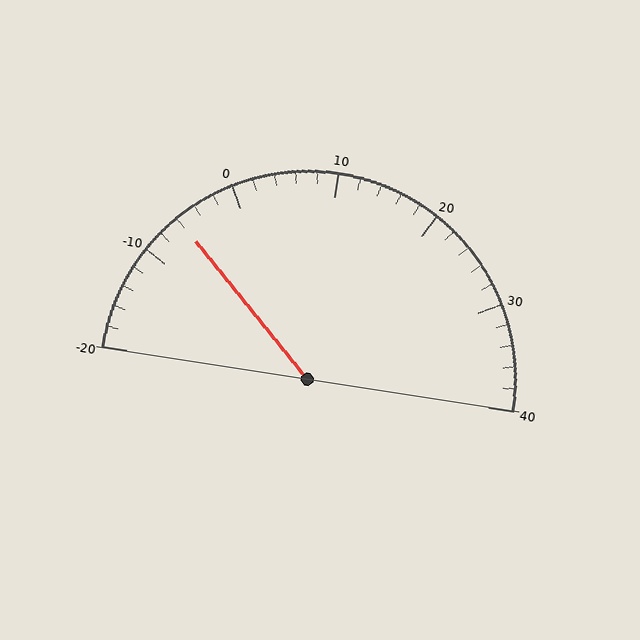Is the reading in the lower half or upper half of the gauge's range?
The reading is in the lower half of the range (-20 to 40).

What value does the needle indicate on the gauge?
The needle indicates approximately -6.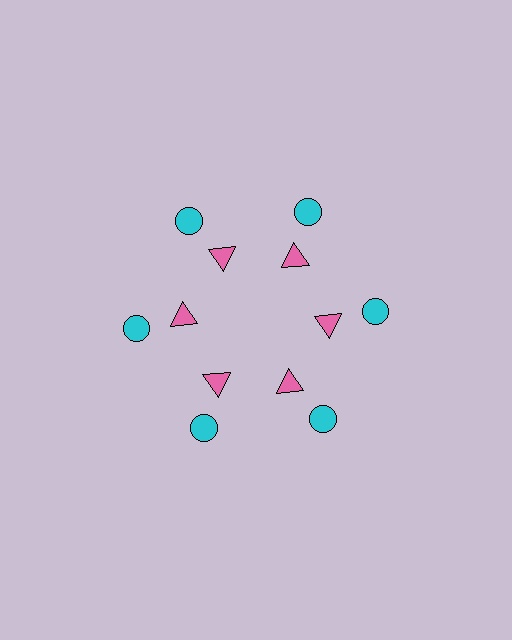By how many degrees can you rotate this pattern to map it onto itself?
The pattern maps onto itself every 60 degrees of rotation.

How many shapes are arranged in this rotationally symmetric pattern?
There are 12 shapes, arranged in 6 groups of 2.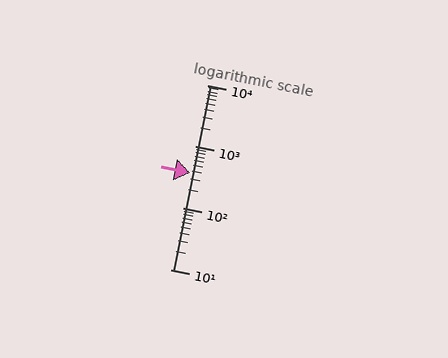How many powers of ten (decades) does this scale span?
The scale spans 3 decades, from 10 to 10000.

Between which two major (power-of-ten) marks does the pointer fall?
The pointer is between 100 and 1000.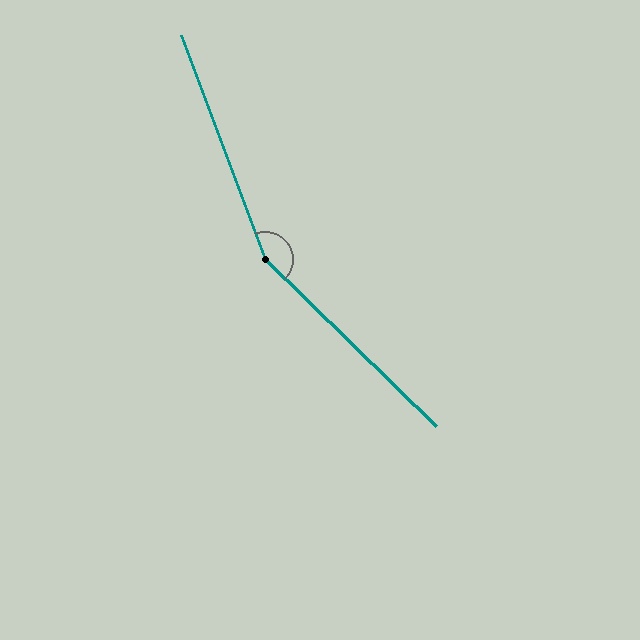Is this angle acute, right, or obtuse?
It is obtuse.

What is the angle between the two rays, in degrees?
Approximately 155 degrees.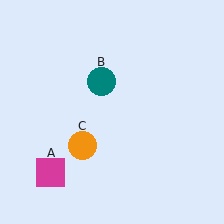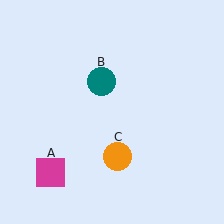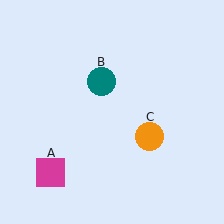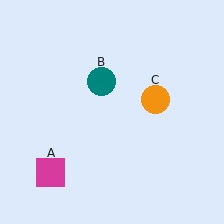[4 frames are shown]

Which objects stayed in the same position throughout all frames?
Magenta square (object A) and teal circle (object B) remained stationary.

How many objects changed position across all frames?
1 object changed position: orange circle (object C).